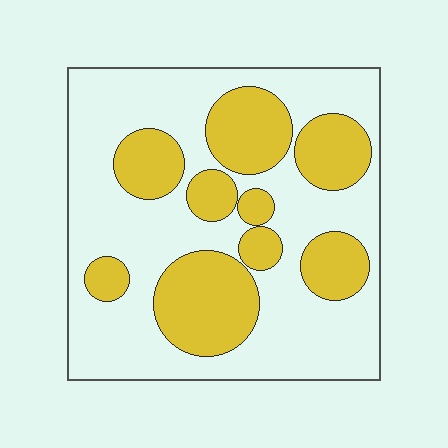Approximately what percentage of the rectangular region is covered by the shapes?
Approximately 35%.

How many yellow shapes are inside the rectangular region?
9.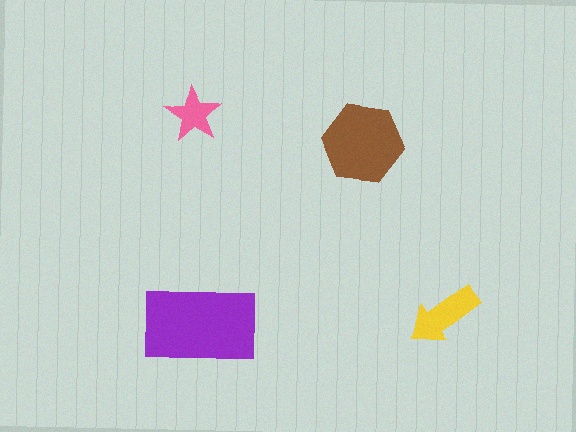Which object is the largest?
The purple rectangle.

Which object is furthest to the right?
The yellow arrow is rightmost.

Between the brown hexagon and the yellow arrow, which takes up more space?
The brown hexagon.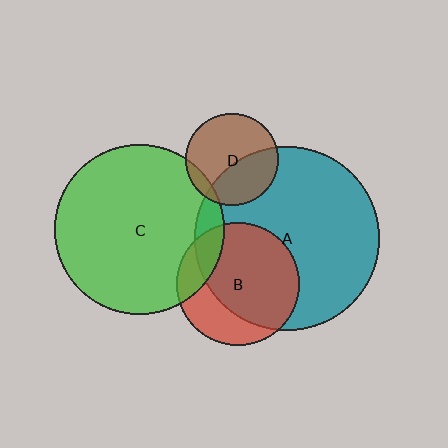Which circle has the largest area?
Circle A (teal).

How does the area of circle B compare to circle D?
Approximately 1.8 times.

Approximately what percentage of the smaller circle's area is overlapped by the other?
Approximately 20%.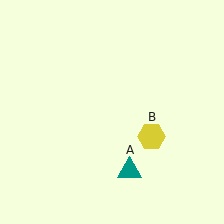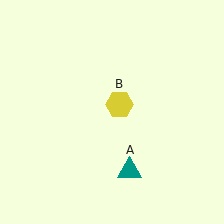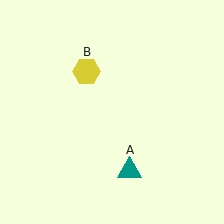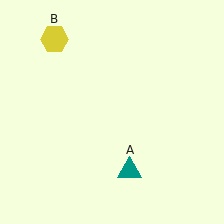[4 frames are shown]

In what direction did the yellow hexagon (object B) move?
The yellow hexagon (object B) moved up and to the left.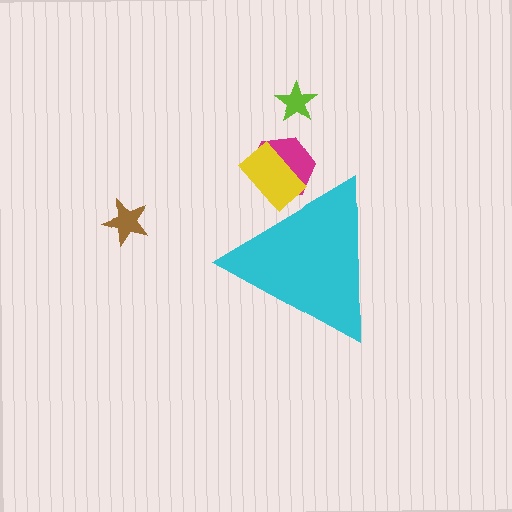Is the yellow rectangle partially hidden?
Yes, the yellow rectangle is partially hidden behind the cyan triangle.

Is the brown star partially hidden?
No, the brown star is fully visible.